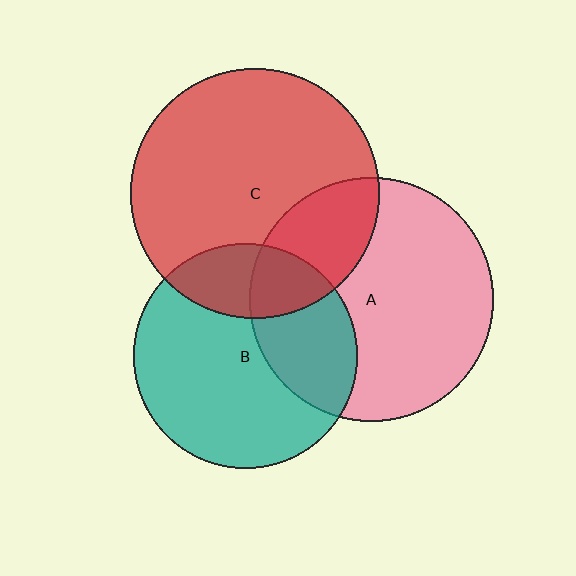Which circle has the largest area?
Circle C (red).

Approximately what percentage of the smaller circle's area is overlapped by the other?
Approximately 25%.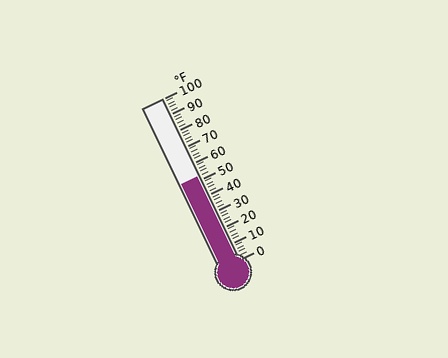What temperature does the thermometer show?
The thermometer shows approximately 52°F.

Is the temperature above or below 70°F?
The temperature is below 70°F.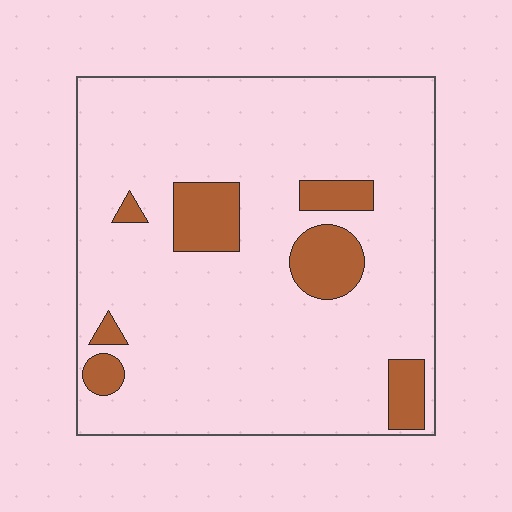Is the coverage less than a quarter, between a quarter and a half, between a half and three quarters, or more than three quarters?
Less than a quarter.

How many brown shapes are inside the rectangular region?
7.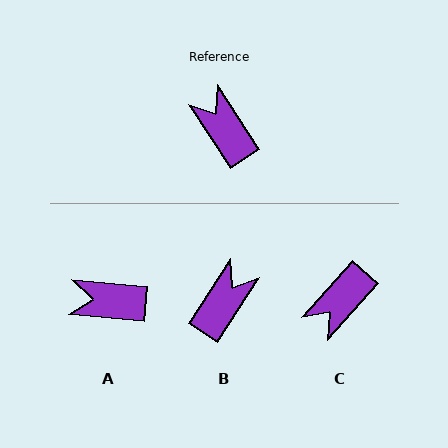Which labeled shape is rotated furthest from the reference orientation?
C, about 105 degrees away.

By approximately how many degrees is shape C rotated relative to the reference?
Approximately 105 degrees counter-clockwise.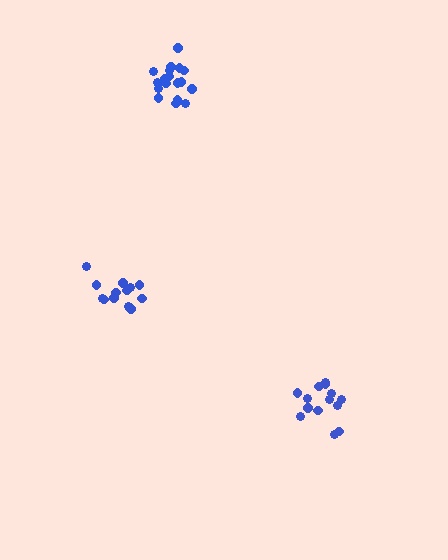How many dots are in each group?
Group 1: 18 dots, Group 2: 13 dots, Group 3: 14 dots (45 total).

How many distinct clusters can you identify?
There are 3 distinct clusters.